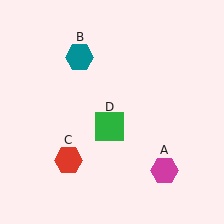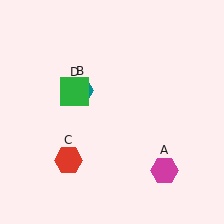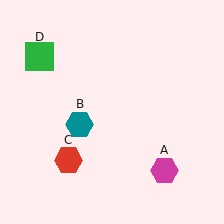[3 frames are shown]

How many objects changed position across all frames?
2 objects changed position: teal hexagon (object B), green square (object D).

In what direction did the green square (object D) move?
The green square (object D) moved up and to the left.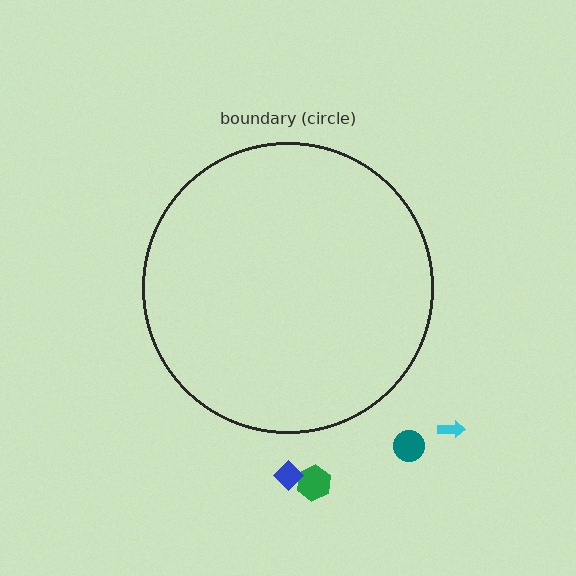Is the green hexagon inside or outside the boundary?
Outside.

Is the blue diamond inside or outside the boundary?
Outside.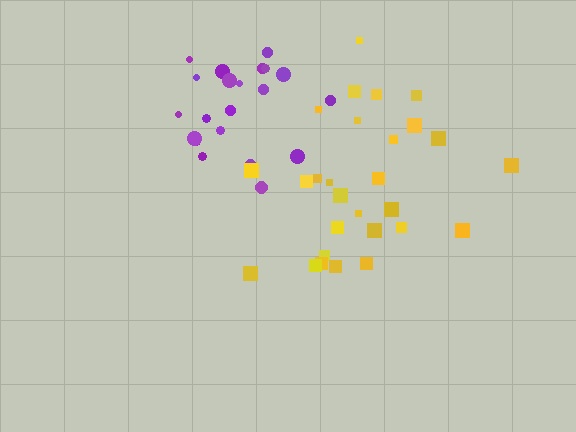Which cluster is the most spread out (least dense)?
Yellow.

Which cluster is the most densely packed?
Purple.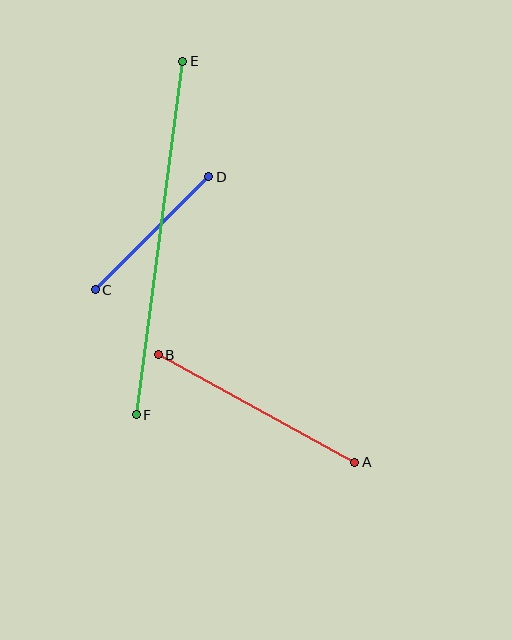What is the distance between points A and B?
The distance is approximately 224 pixels.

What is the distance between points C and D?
The distance is approximately 160 pixels.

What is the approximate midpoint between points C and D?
The midpoint is at approximately (152, 233) pixels.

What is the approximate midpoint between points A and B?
The midpoint is at approximately (256, 408) pixels.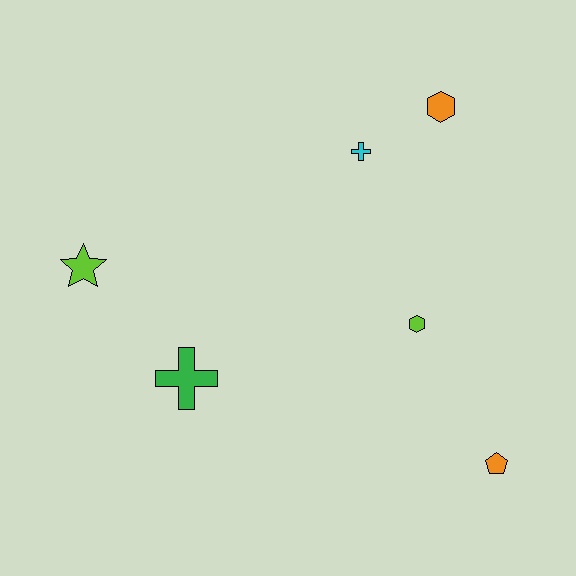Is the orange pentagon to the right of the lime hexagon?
Yes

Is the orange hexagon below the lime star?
No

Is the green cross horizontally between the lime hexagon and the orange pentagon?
No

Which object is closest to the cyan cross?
The orange hexagon is closest to the cyan cross.